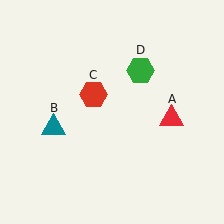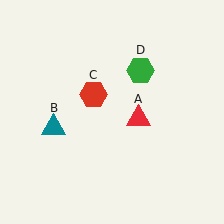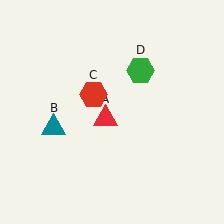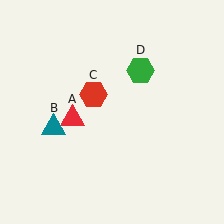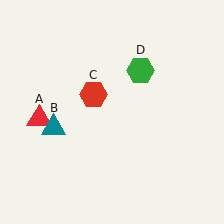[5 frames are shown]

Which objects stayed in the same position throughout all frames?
Teal triangle (object B) and red hexagon (object C) and green hexagon (object D) remained stationary.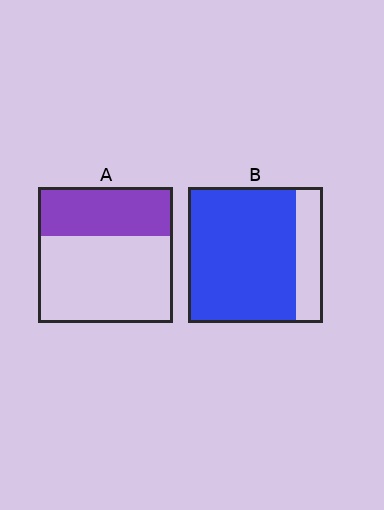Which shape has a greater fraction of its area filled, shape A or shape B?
Shape B.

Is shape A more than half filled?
No.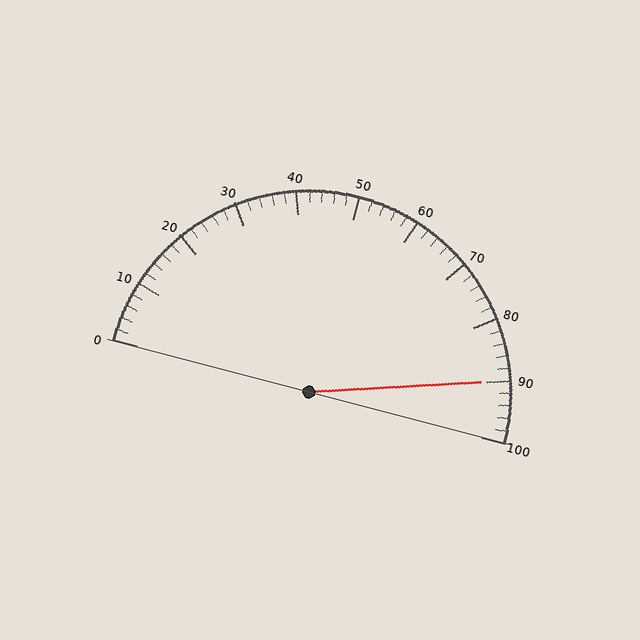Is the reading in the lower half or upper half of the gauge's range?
The reading is in the upper half of the range (0 to 100).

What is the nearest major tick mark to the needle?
The nearest major tick mark is 90.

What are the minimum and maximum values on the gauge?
The gauge ranges from 0 to 100.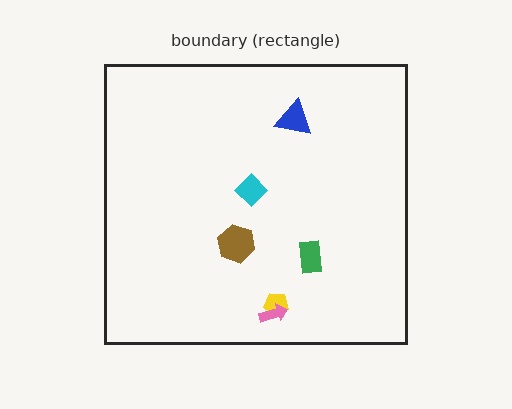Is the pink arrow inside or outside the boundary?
Inside.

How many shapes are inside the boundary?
6 inside, 0 outside.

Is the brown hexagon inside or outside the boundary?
Inside.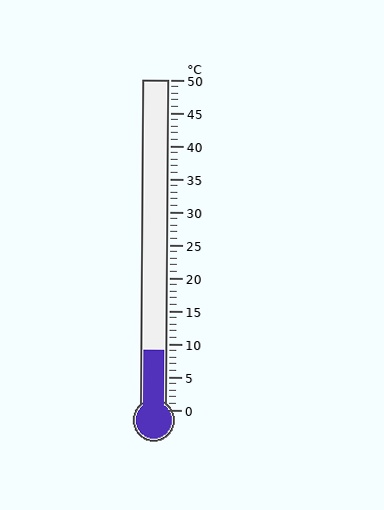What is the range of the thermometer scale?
The thermometer scale ranges from 0°C to 50°C.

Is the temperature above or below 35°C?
The temperature is below 35°C.